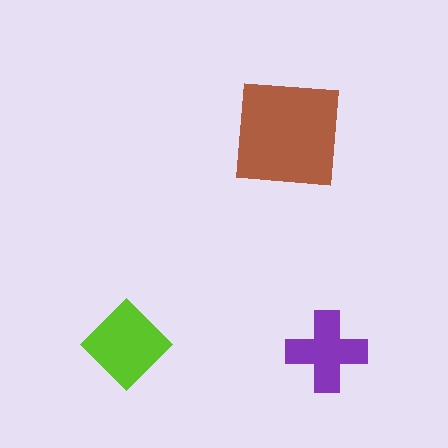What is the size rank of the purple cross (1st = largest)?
3rd.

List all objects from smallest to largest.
The purple cross, the lime diamond, the brown square.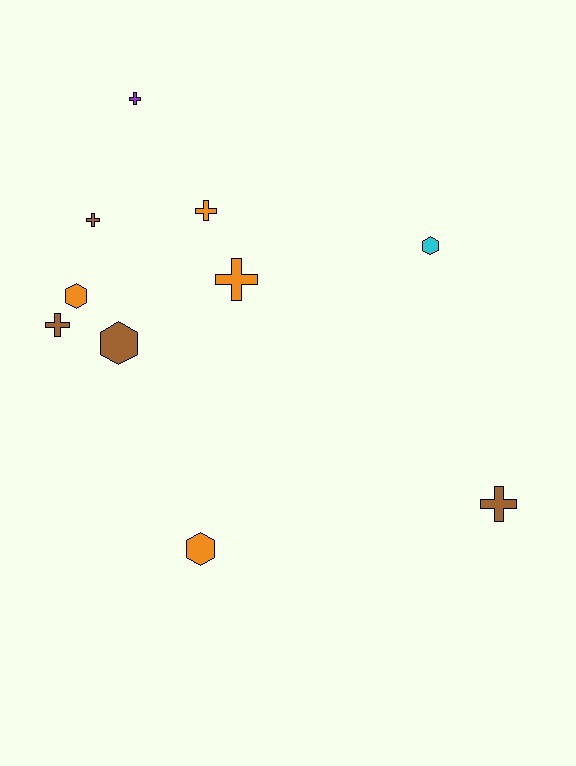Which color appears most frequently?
Orange, with 4 objects.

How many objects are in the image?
There are 10 objects.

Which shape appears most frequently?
Cross, with 6 objects.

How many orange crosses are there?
There are 2 orange crosses.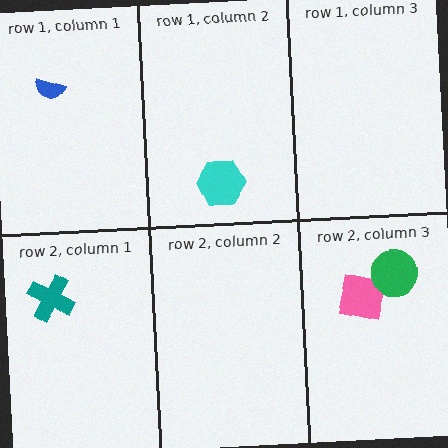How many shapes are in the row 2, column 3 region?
2.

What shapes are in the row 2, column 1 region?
The teal cross.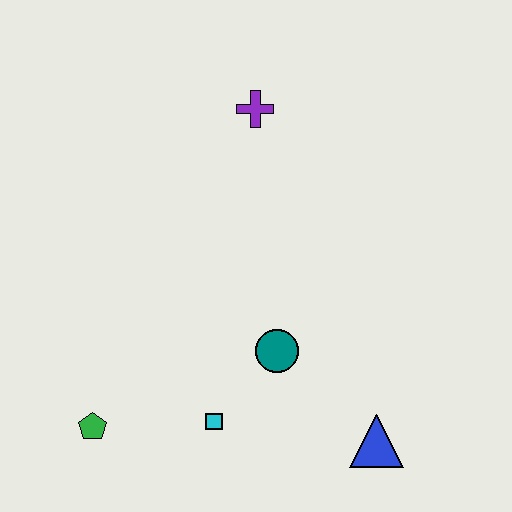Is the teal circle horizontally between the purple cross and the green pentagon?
No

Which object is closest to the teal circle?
The cyan square is closest to the teal circle.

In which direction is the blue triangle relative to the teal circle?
The blue triangle is to the right of the teal circle.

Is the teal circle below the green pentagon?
No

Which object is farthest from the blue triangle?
The purple cross is farthest from the blue triangle.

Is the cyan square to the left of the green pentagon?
No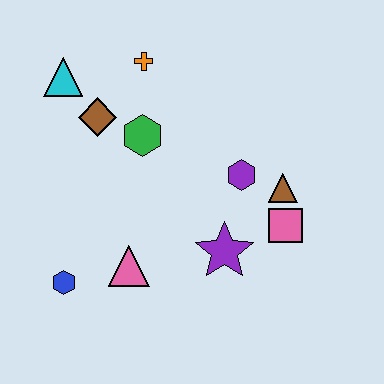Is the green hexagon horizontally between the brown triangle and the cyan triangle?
Yes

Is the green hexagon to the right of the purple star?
No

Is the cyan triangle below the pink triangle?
No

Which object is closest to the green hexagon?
The brown diamond is closest to the green hexagon.